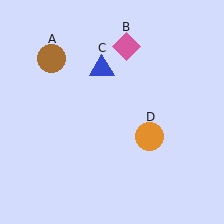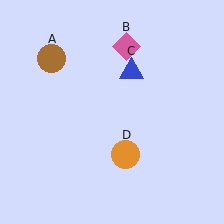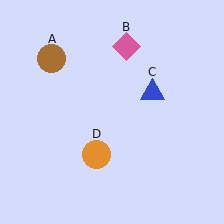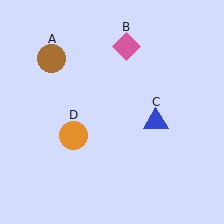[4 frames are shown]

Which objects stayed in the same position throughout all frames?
Brown circle (object A) and pink diamond (object B) remained stationary.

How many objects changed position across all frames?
2 objects changed position: blue triangle (object C), orange circle (object D).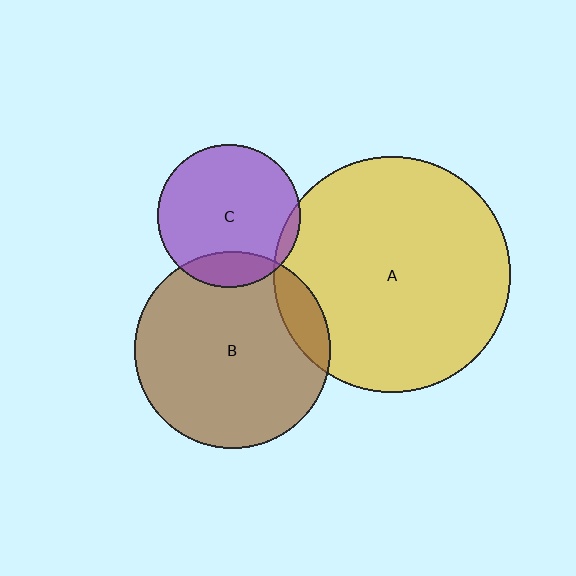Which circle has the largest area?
Circle A (yellow).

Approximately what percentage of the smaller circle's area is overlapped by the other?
Approximately 15%.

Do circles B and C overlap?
Yes.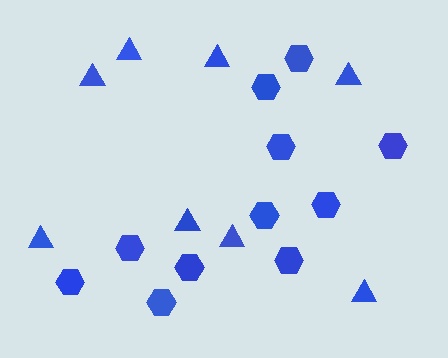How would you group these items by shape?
There are 2 groups: one group of triangles (8) and one group of hexagons (11).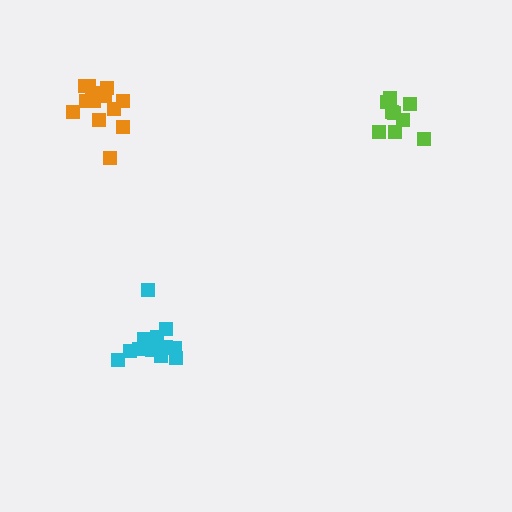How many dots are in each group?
Group 1: 14 dots, Group 2: 15 dots, Group 3: 9 dots (38 total).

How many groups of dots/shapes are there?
There are 3 groups.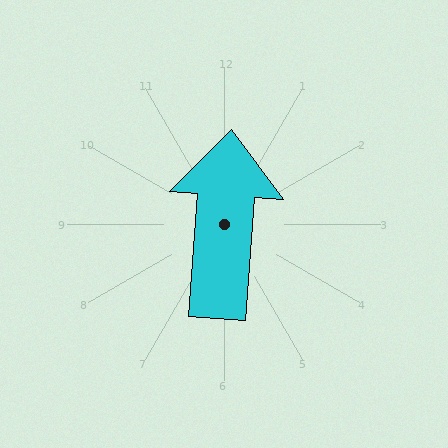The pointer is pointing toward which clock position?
Roughly 12 o'clock.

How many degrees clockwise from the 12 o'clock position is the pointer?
Approximately 4 degrees.